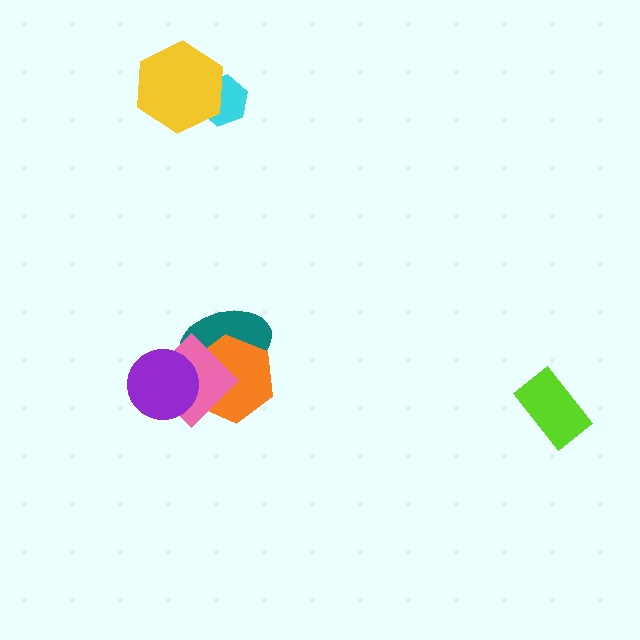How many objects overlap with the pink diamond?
3 objects overlap with the pink diamond.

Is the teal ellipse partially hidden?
Yes, it is partially covered by another shape.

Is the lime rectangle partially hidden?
No, no other shape covers it.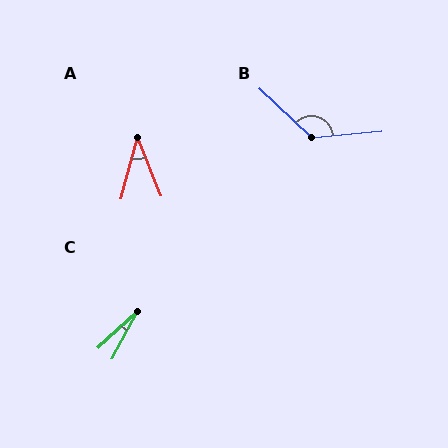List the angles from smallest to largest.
C (18°), A (37°), B (131°).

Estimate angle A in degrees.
Approximately 37 degrees.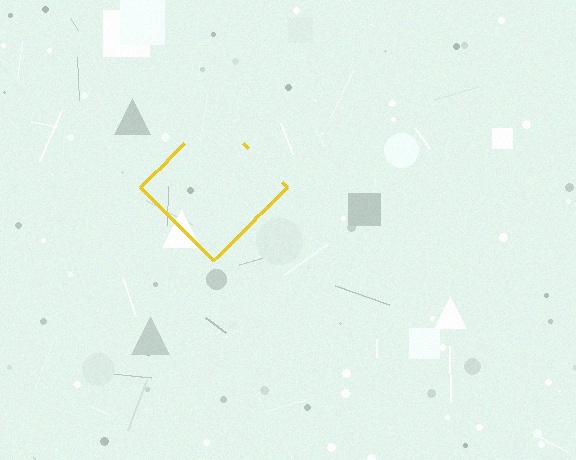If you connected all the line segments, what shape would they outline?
They would outline a diamond.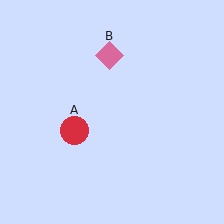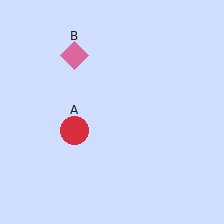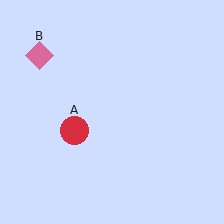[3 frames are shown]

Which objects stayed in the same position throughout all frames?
Red circle (object A) remained stationary.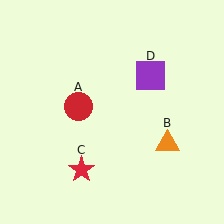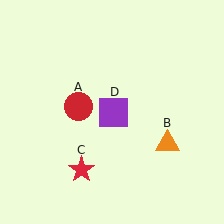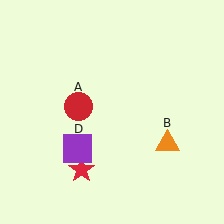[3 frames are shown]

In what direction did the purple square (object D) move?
The purple square (object D) moved down and to the left.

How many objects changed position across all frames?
1 object changed position: purple square (object D).